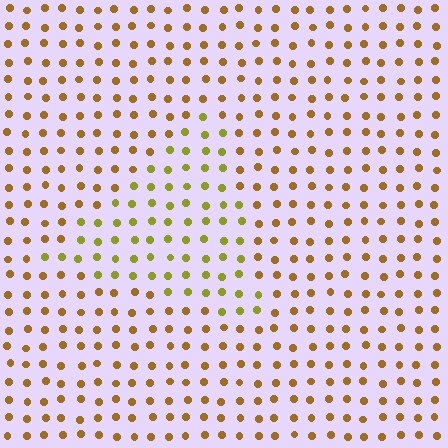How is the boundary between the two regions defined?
The boundary is defined purely by a slight shift in hue (about 32 degrees). Spacing, size, and orientation are identical on both sides.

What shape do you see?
I see a triangle.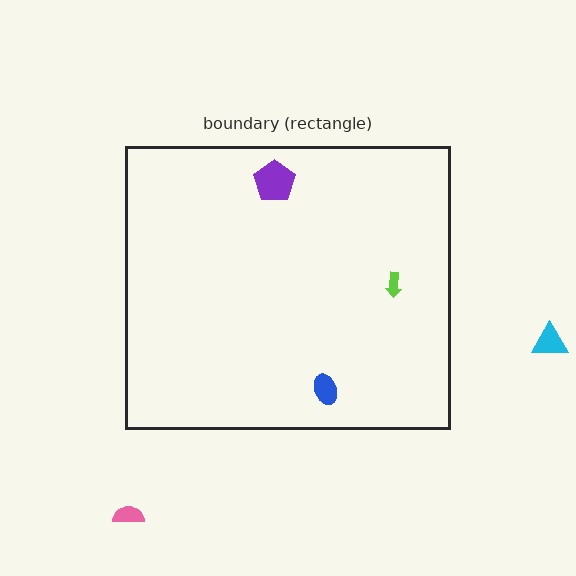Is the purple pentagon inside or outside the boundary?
Inside.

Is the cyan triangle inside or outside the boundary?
Outside.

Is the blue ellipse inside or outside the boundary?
Inside.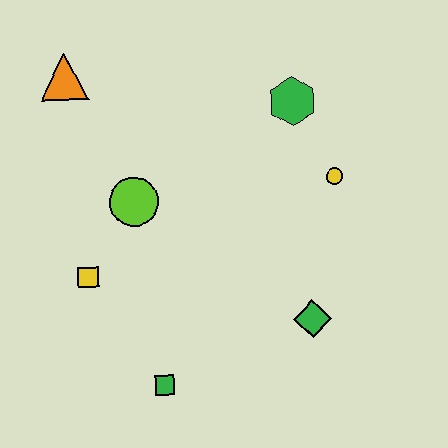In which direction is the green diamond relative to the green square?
The green diamond is to the right of the green square.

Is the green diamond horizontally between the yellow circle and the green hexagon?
Yes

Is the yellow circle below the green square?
No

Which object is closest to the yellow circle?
The green hexagon is closest to the yellow circle.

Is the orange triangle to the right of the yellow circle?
No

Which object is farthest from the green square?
The orange triangle is farthest from the green square.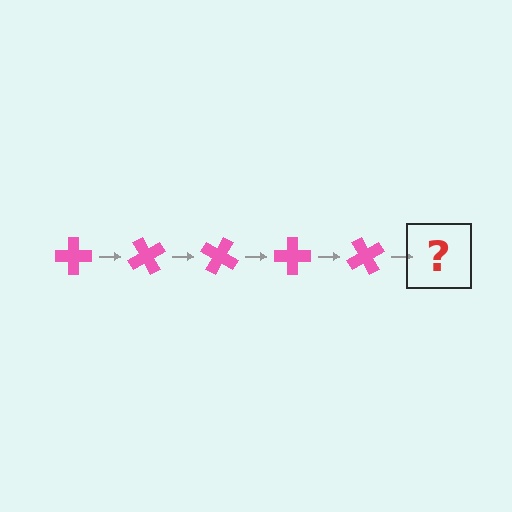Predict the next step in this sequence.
The next step is a pink cross rotated 300 degrees.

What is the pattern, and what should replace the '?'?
The pattern is that the cross rotates 60 degrees each step. The '?' should be a pink cross rotated 300 degrees.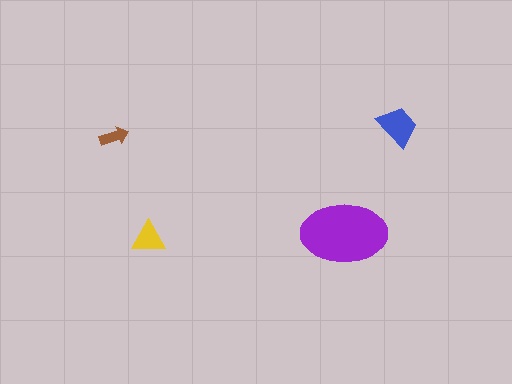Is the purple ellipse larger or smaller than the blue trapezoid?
Larger.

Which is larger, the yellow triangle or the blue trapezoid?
The blue trapezoid.